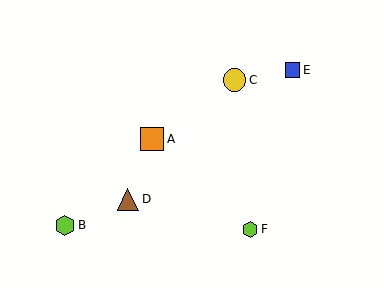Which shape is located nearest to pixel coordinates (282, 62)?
The blue square (labeled E) at (292, 70) is nearest to that location.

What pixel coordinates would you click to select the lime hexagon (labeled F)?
Click at (250, 229) to select the lime hexagon F.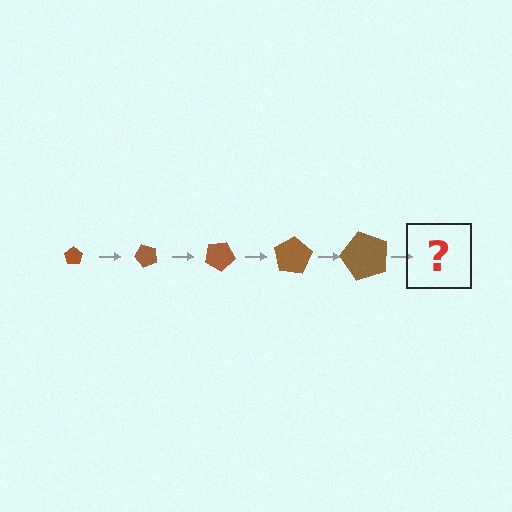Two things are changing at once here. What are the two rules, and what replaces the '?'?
The two rules are that the pentagon grows larger each step and it rotates 50 degrees each step. The '?' should be a pentagon, larger than the previous one and rotated 250 degrees from the start.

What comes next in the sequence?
The next element should be a pentagon, larger than the previous one and rotated 250 degrees from the start.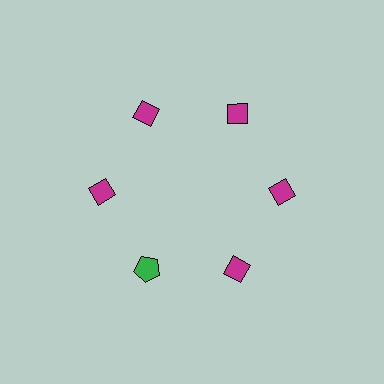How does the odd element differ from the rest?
It differs in both color (green instead of magenta) and shape (pentagon instead of diamond).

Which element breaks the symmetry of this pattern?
The green pentagon at roughly the 7 o'clock position breaks the symmetry. All other shapes are magenta diamonds.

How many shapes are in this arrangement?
There are 6 shapes arranged in a ring pattern.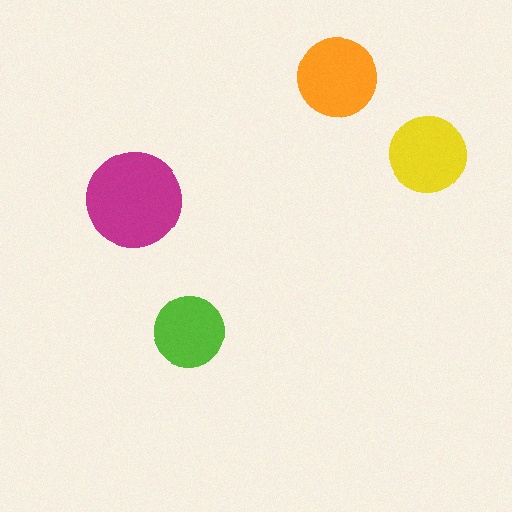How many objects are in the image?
There are 4 objects in the image.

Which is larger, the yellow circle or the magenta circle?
The magenta one.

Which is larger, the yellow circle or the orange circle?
The orange one.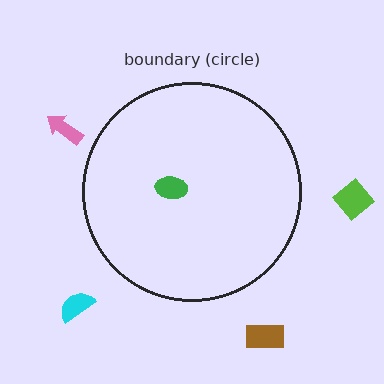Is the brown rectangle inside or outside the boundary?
Outside.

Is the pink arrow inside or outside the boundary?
Outside.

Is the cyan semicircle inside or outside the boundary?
Outside.